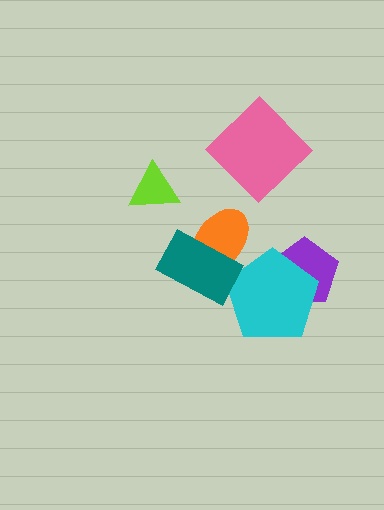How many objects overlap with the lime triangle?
0 objects overlap with the lime triangle.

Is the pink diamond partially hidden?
No, no other shape covers it.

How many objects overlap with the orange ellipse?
1 object overlaps with the orange ellipse.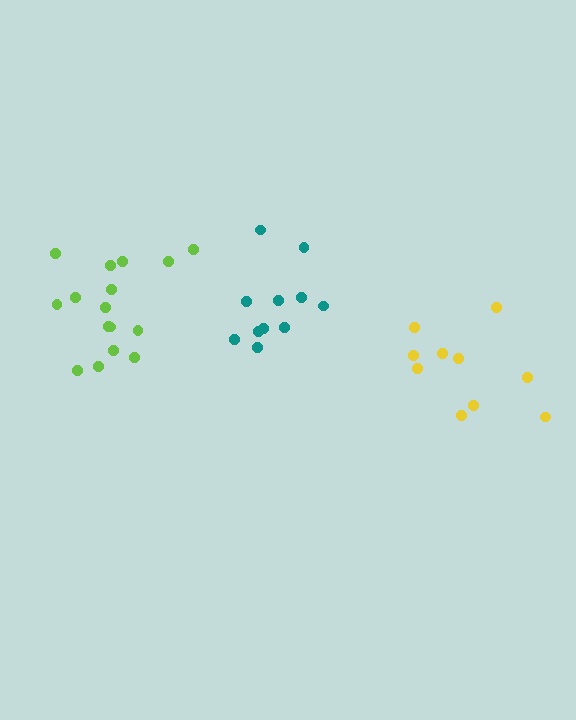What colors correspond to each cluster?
The clusters are colored: teal, lime, yellow.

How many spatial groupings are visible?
There are 3 spatial groupings.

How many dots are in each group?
Group 1: 11 dots, Group 2: 16 dots, Group 3: 10 dots (37 total).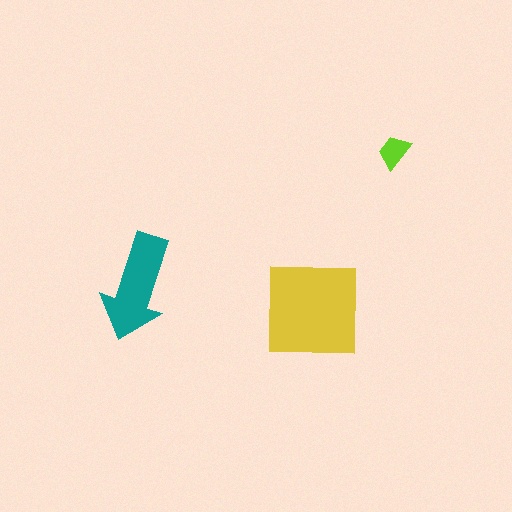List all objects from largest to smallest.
The yellow square, the teal arrow, the lime trapezoid.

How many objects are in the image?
There are 3 objects in the image.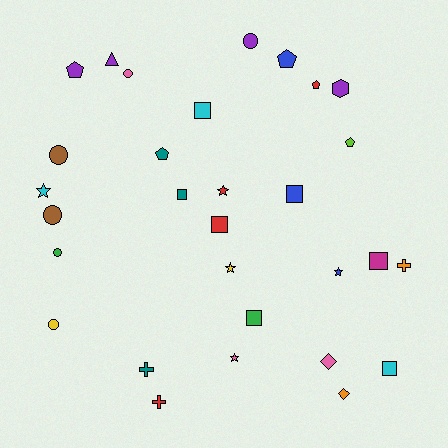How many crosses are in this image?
There are 3 crosses.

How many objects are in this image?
There are 30 objects.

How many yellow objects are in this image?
There are 2 yellow objects.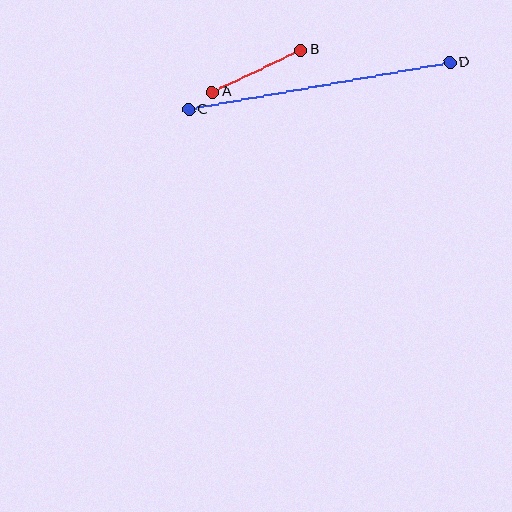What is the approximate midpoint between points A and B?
The midpoint is at approximately (256, 71) pixels.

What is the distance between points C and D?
The distance is approximately 265 pixels.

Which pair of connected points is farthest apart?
Points C and D are farthest apart.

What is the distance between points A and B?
The distance is approximately 98 pixels.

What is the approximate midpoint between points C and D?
The midpoint is at approximately (319, 86) pixels.